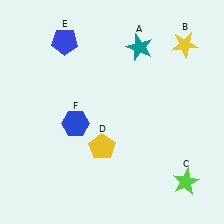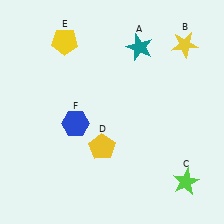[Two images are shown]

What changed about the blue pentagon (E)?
In Image 1, E is blue. In Image 2, it changed to yellow.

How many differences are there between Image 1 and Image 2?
There is 1 difference between the two images.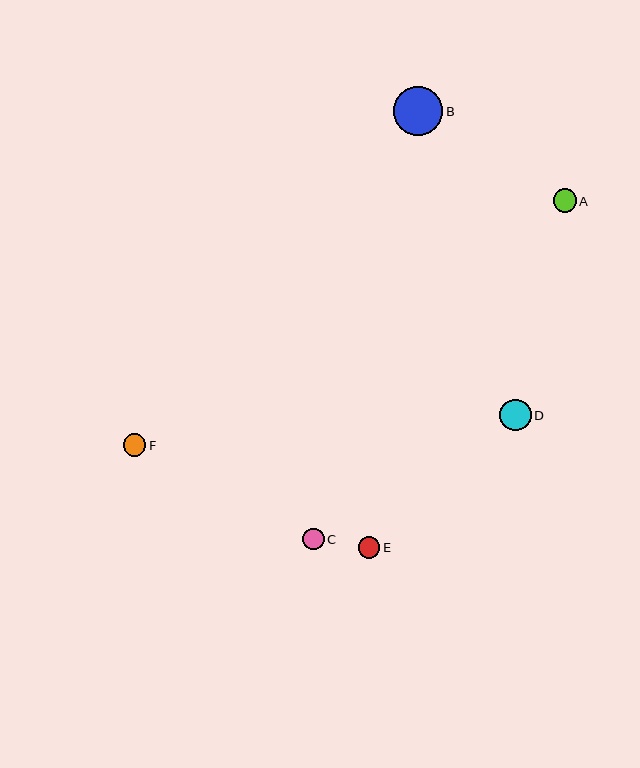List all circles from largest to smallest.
From largest to smallest: B, D, A, F, C, E.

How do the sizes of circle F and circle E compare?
Circle F and circle E are approximately the same size.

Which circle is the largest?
Circle B is the largest with a size of approximately 49 pixels.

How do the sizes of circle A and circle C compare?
Circle A and circle C are approximately the same size.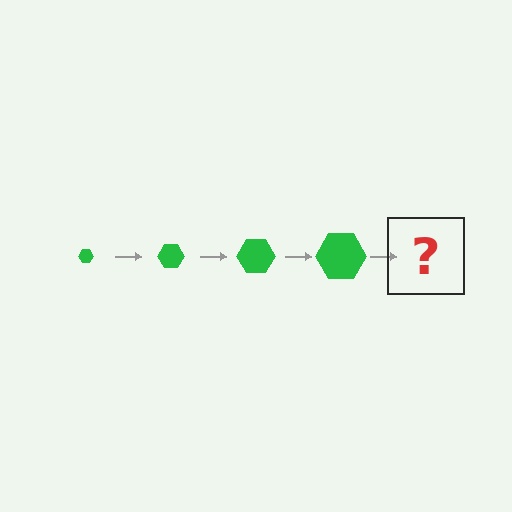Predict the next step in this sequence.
The next step is a green hexagon, larger than the previous one.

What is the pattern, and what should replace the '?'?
The pattern is that the hexagon gets progressively larger each step. The '?' should be a green hexagon, larger than the previous one.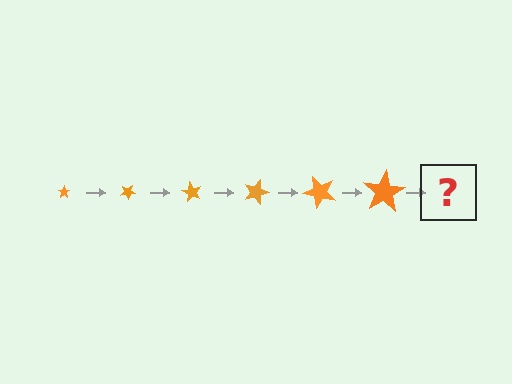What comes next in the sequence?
The next element should be a star, larger than the previous one and rotated 180 degrees from the start.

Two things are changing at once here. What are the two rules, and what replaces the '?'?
The two rules are that the star grows larger each step and it rotates 30 degrees each step. The '?' should be a star, larger than the previous one and rotated 180 degrees from the start.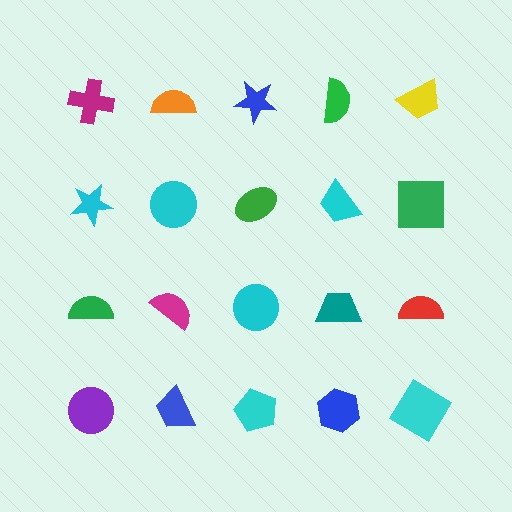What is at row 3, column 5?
A red semicircle.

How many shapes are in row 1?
5 shapes.